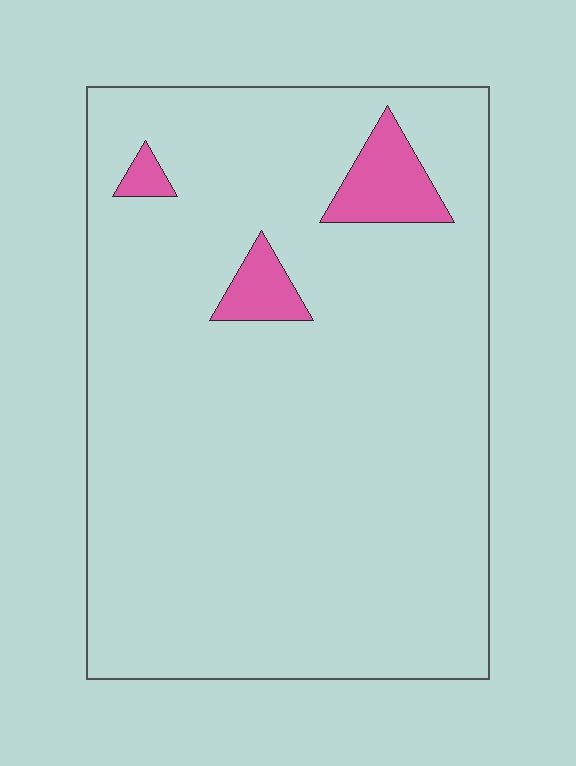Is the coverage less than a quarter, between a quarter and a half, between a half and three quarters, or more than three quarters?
Less than a quarter.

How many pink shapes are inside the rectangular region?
3.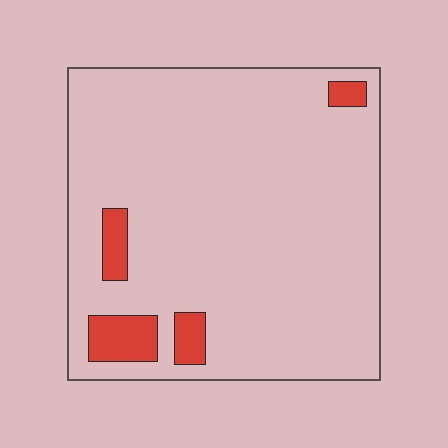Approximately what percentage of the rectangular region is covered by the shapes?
Approximately 10%.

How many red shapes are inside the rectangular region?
4.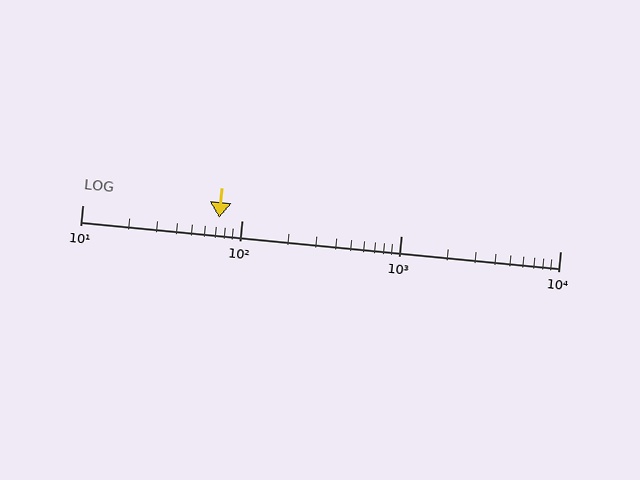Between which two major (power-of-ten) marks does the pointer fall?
The pointer is between 10 and 100.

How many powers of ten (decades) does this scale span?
The scale spans 3 decades, from 10 to 10000.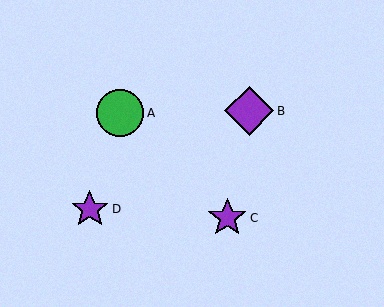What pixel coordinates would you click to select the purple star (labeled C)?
Click at (227, 218) to select the purple star C.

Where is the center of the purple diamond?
The center of the purple diamond is at (249, 111).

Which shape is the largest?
The purple diamond (labeled B) is the largest.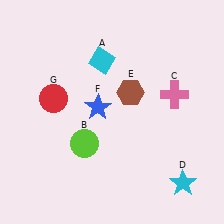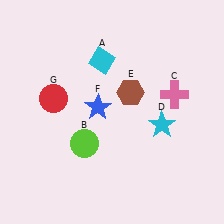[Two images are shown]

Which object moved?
The cyan star (D) moved up.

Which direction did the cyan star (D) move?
The cyan star (D) moved up.